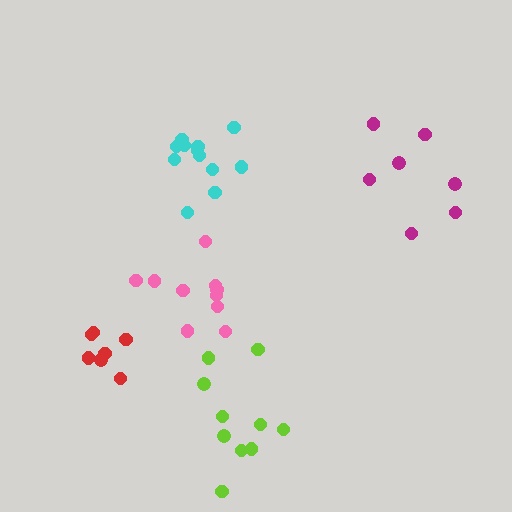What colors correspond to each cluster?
The clusters are colored: lime, magenta, cyan, red, pink.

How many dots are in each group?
Group 1: 10 dots, Group 2: 7 dots, Group 3: 12 dots, Group 4: 7 dots, Group 5: 10 dots (46 total).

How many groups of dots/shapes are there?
There are 5 groups.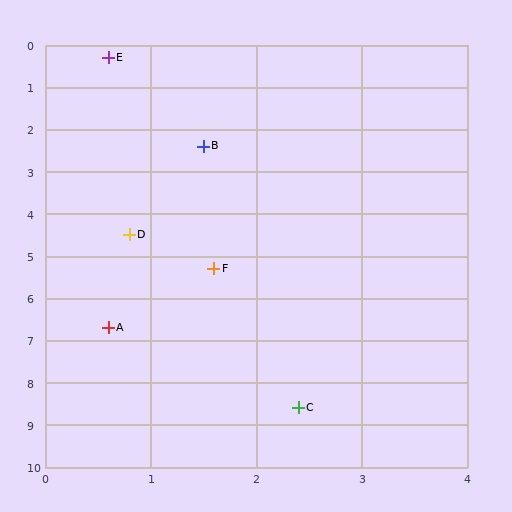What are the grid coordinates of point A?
Point A is at approximately (0.6, 6.7).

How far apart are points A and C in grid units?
Points A and C are about 2.6 grid units apart.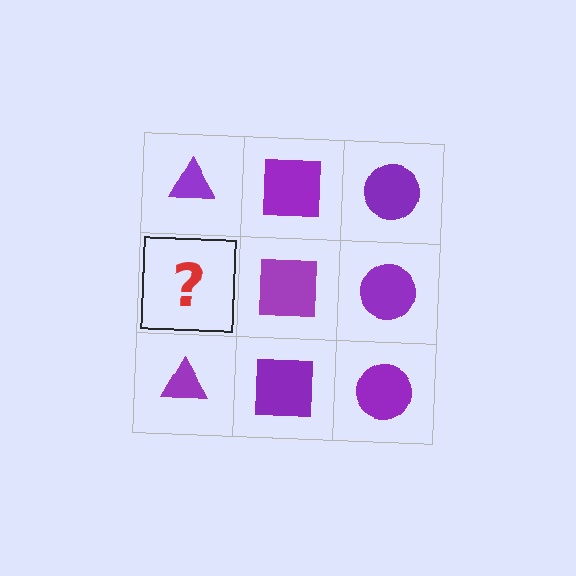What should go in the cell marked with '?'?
The missing cell should contain a purple triangle.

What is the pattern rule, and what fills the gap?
The rule is that each column has a consistent shape. The gap should be filled with a purple triangle.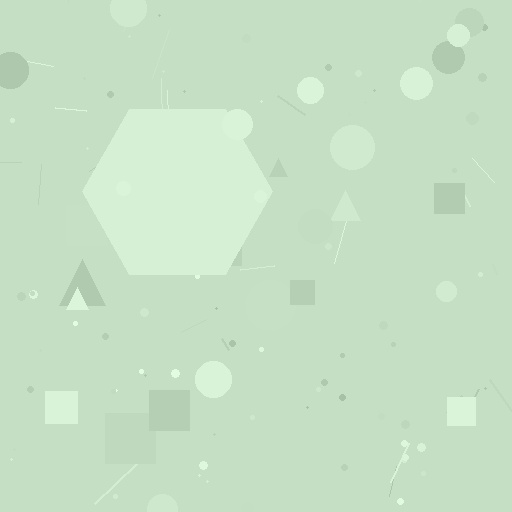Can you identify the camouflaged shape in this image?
The camouflaged shape is a hexagon.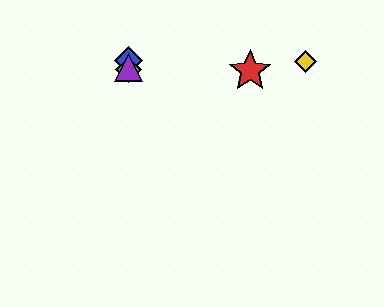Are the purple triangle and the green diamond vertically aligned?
Yes, both are at x≈128.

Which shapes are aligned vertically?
The blue diamond, the green diamond, the purple triangle are aligned vertically.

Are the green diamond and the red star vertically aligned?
No, the green diamond is at x≈128 and the red star is at x≈250.